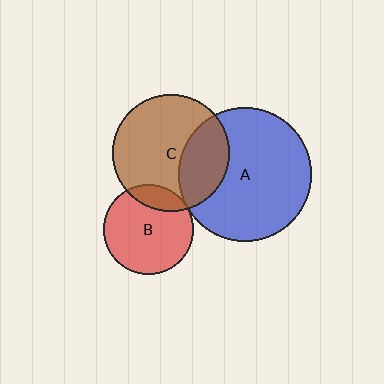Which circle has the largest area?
Circle A (blue).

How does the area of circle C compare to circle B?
Approximately 1.7 times.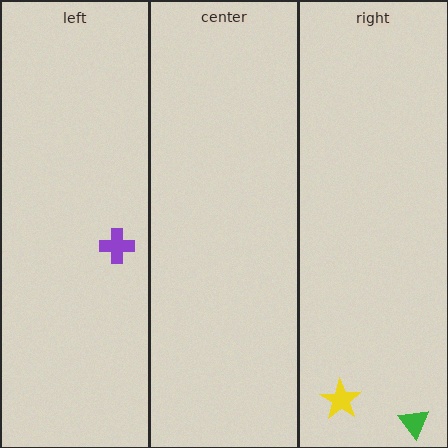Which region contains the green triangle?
The right region.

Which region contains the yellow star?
The right region.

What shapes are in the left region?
The purple cross.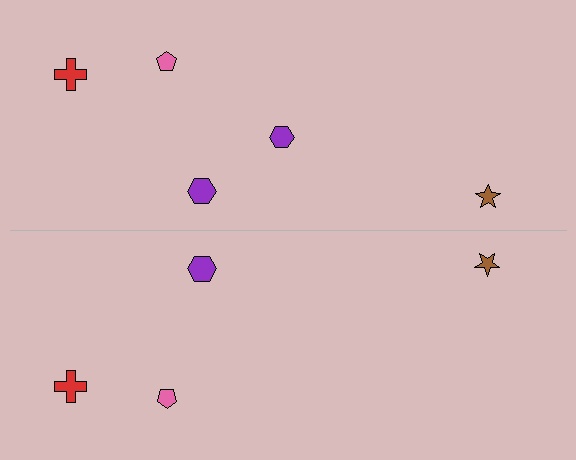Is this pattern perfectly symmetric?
No, the pattern is not perfectly symmetric. A purple hexagon is missing from the bottom side.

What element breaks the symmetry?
A purple hexagon is missing from the bottom side.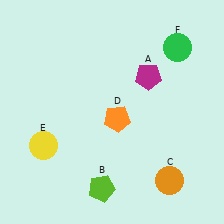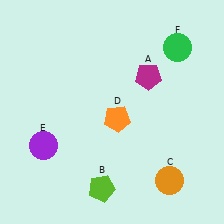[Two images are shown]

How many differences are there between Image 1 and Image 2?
There is 1 difference between the two images.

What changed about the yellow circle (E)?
In Image 1, E is yellow. In Image 2, it changed to purple.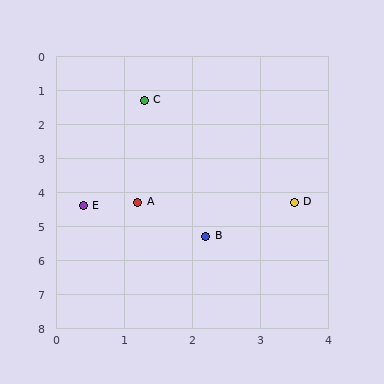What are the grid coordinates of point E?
Point E is at approximately (0.4, 4.4).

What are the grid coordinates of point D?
Point D is at approximately (3.5, 4.3).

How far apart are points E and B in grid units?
Points E and B are about 2.0 grid units apart.